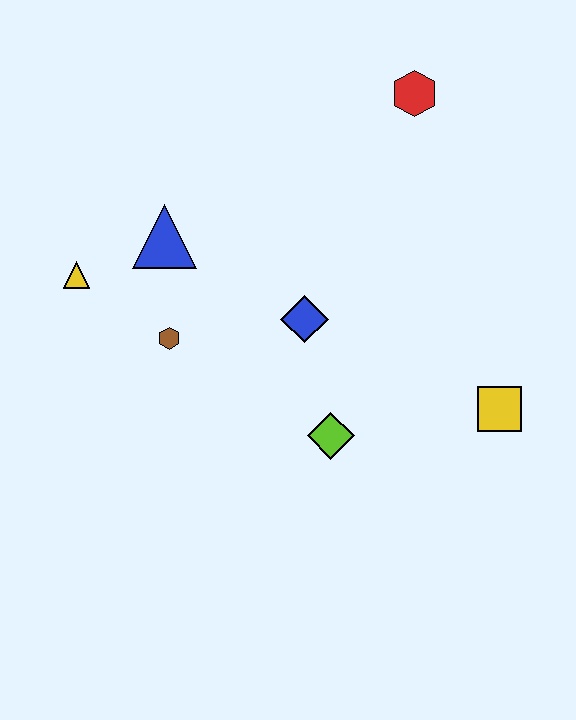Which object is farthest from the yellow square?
The yellow triangle is farthest from the yellow square.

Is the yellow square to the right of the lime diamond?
Yes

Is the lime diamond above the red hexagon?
No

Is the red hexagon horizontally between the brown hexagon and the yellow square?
Yes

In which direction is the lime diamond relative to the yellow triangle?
The lime diamond is to the right of the yellow triangle.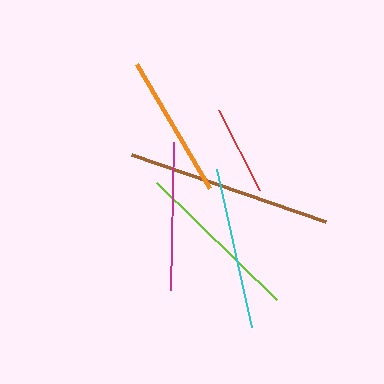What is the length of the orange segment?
The orange segment is approximately 144 pixels long.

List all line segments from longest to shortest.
From longest to shortest: brown, lime, cyan, magenta, orange, red.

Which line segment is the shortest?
The red line is the shortest at approximately 90 pixels.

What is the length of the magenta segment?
The magenta segment is approximately 148 pixels long.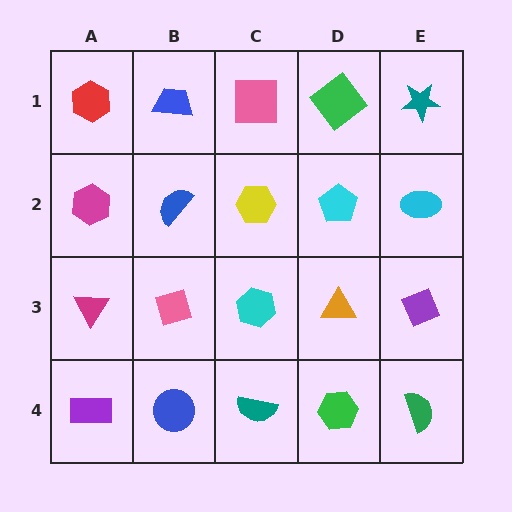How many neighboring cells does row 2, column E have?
3.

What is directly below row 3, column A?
A purple rectangle.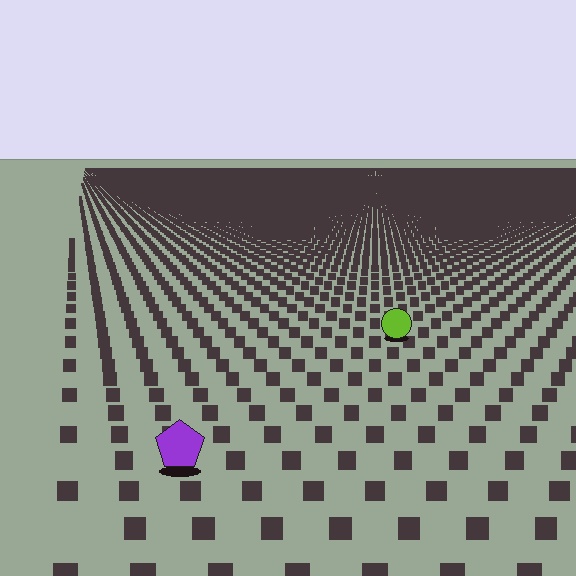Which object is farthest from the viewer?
The lime circle is farthest from the viewer. It appears smaller and the ground texture around it is denser.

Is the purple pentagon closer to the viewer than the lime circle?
Yes. The purple pentagon is closer — you can tell from the texture gradient: the ground texture is coarser near it.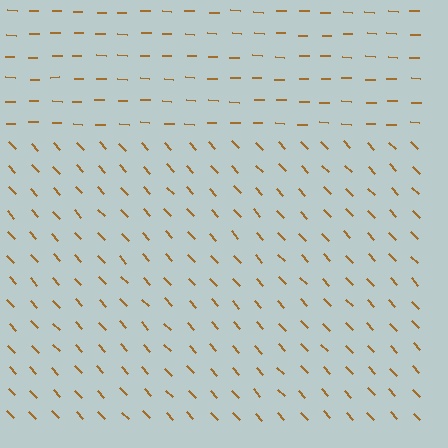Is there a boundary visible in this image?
Yes, there is a texture boundary formed by a change in line orientation.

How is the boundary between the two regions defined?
The boundary is defined purely by a change in line orientation (approximately 45 degrees difference). All lines are the same color and thickness.